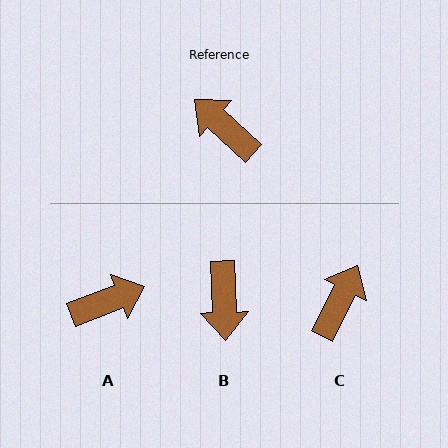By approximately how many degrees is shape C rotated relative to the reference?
Approximately 75 degrees clockwise.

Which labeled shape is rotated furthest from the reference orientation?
B, about 134 degrees away.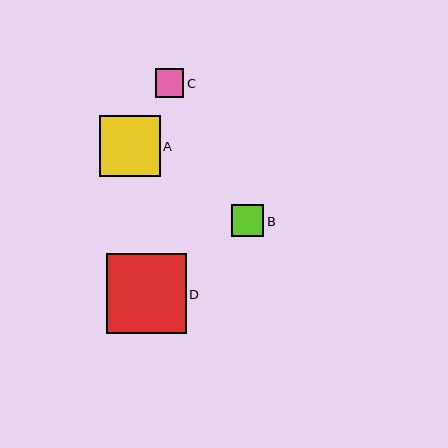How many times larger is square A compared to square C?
Square A is approximately 2.1 times the size of square C.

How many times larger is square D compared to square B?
Square D is approximately 2.5 times the size of square B.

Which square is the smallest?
Square C is the smallest with a size of approximately 29 pixels.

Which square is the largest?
Square D is the largest with a size of approximately 80 pixels.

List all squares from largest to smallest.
From largest to smallest: D, A, B, C.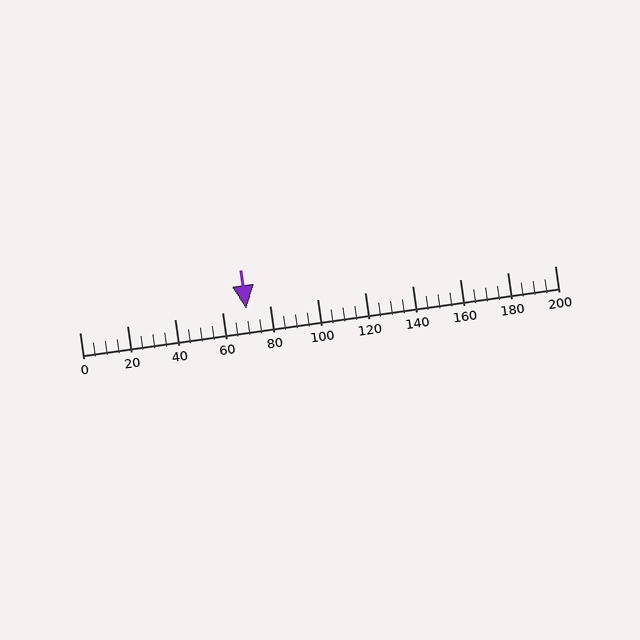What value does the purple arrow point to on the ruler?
The purple arrow points to approximately 70.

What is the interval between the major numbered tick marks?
The major tick marks are spaced 20 units apart.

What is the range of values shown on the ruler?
The ruler shows values from 0 to 200.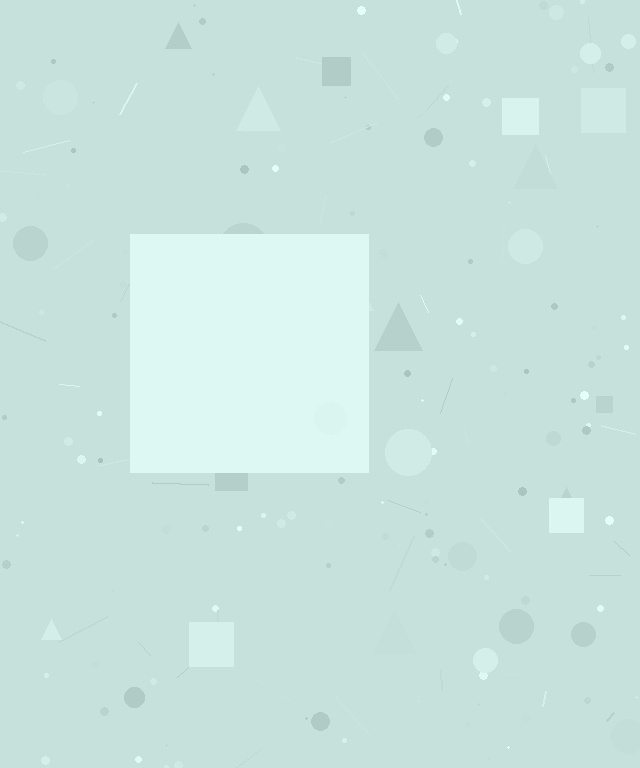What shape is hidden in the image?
A square is hidden in the image.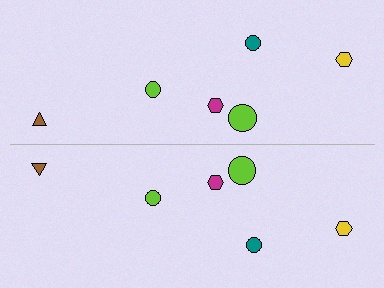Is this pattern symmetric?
Yes, this pattern has bilateral (reflection) symmetry.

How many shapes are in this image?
There are 12 shapes in this image.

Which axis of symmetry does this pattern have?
The pattern has a horizontal axis of symmetry running through the center of the image.